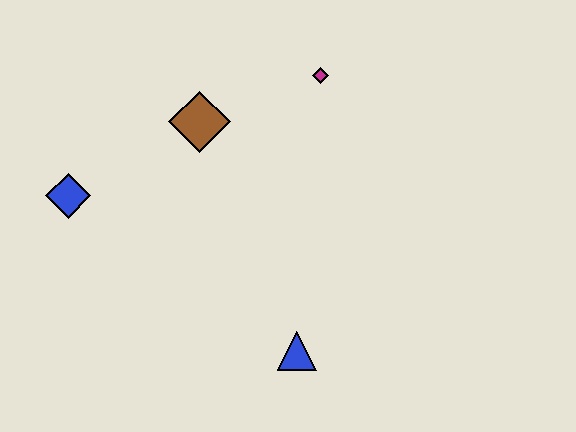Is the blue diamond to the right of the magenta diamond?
No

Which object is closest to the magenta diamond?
The brown diamond is closest to the magenta diamond.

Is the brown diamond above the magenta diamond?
No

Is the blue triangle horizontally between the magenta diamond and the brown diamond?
Yes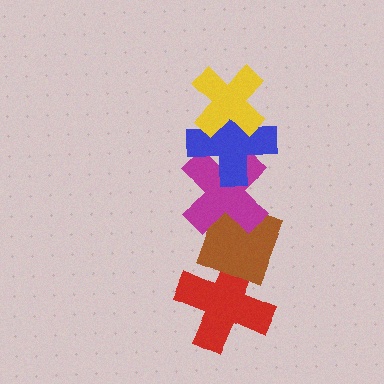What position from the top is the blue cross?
The blue cross is 2nd from the top.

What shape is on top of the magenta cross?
The blue cross is on top of the magenta cross.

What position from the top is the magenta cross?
The magenta cross is 3rd from the top.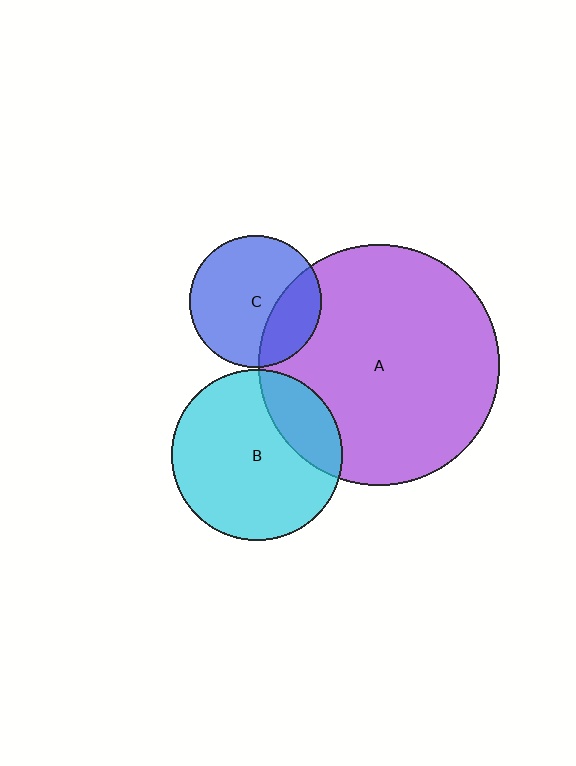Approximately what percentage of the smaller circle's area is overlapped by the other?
Approximately 30%.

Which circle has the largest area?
Circle A (purple).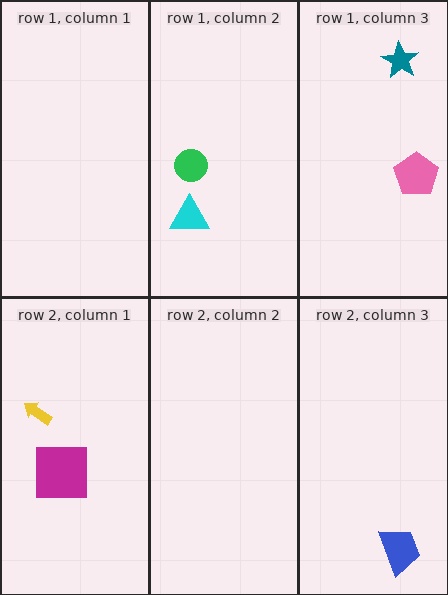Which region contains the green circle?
The row 1, column 2 region.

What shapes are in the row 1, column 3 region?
The teal star, the pink pentagon.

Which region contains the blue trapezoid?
The row 2, column 3 region.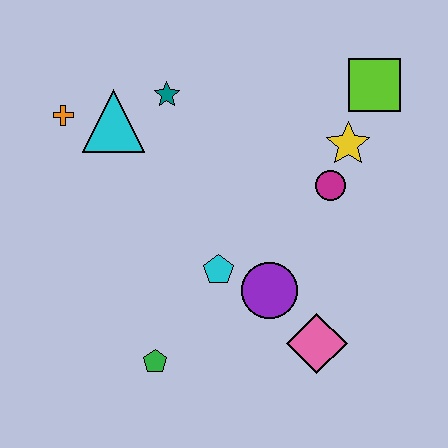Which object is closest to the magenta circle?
The yellow star is closest to the magenta circle.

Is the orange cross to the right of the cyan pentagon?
No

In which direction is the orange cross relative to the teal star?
The orange cross is to the left of the teal star.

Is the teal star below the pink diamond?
No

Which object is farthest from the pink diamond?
The orange cross is farthest from the pink diamond.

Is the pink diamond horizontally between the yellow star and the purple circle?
Yes